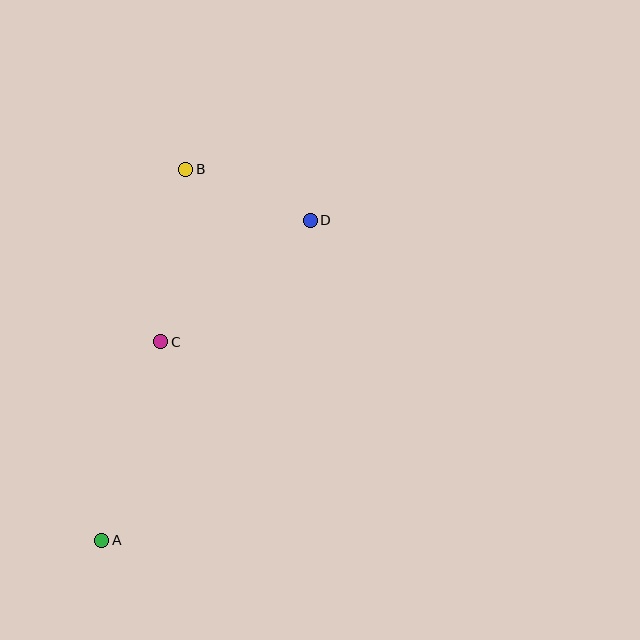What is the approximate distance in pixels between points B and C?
The distance between B and C is approximately 175 pixels.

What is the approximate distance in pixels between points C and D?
The distance between C and D is approximately 193 pixels.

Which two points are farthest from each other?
Points A and D are farthest from each other.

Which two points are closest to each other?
Points B and D are closest to each other.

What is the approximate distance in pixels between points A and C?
The distance between A and C is approximately 207 pixels.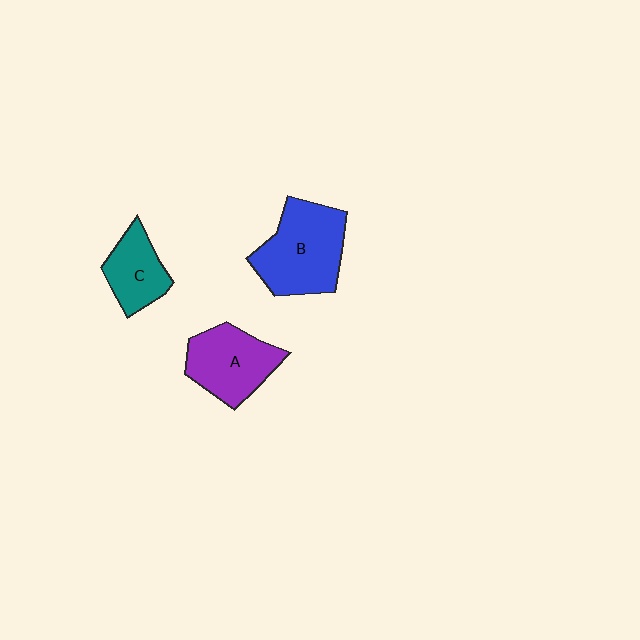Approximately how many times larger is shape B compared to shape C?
Approximately 1.7 times.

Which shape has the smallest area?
Shape C (teal).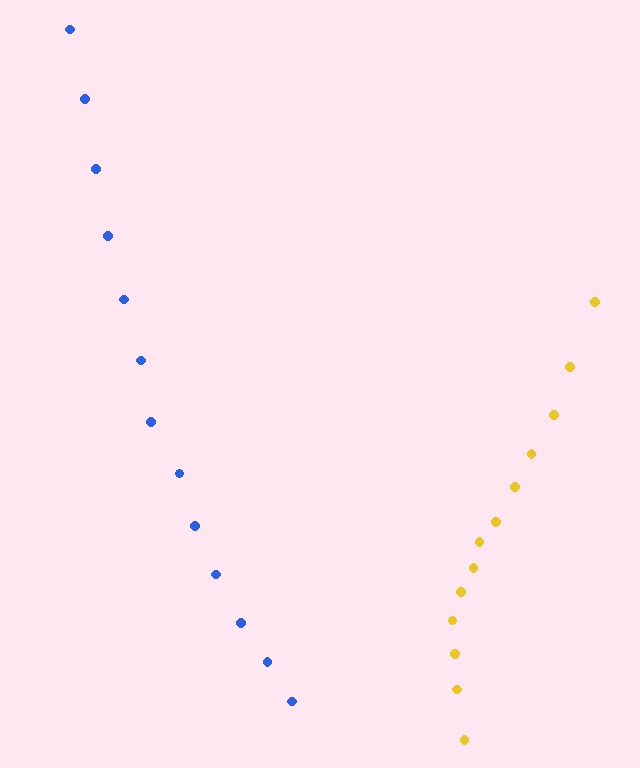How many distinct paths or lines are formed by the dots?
There are 2 distinct paths.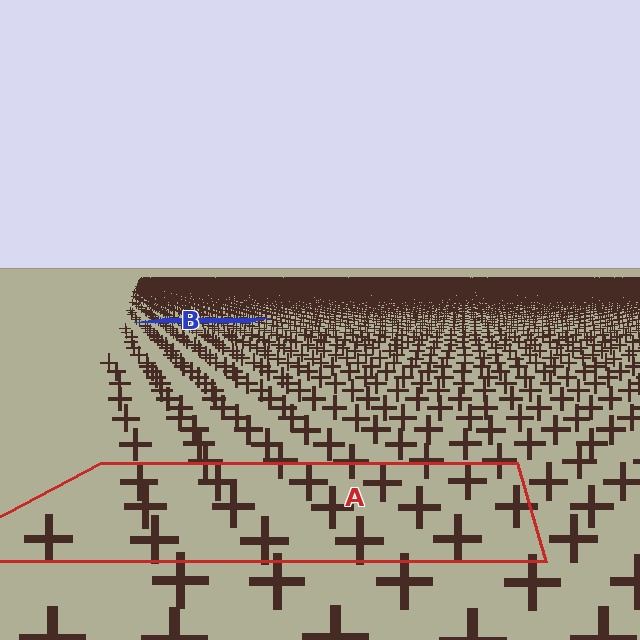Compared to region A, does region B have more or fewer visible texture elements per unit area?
Region B has more texture elements per unit area — they are packed more densely because it is farther away.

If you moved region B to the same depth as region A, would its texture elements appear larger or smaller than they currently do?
They would appear larger. At a closer depth, the same texture elements are projected at a bigger on-screen size.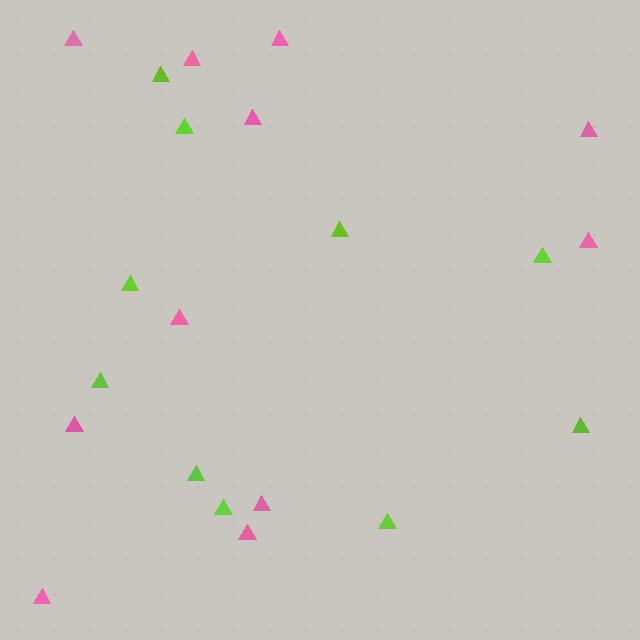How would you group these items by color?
There are 2 groups: one group of pink triangles (11) and one group of lime triangles (10).